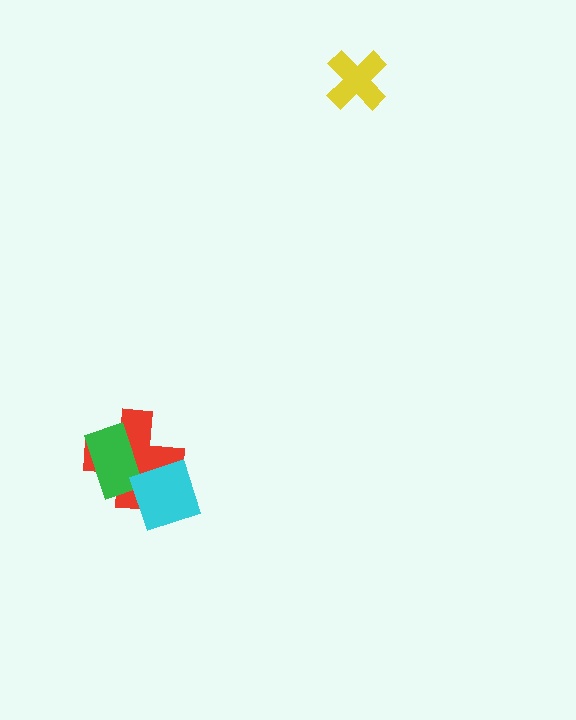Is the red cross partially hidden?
Yes, it is partially covered by another shape.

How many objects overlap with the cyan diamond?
2 objects overlap with the cyan diamond.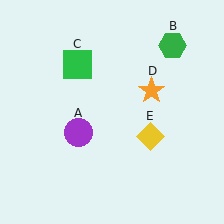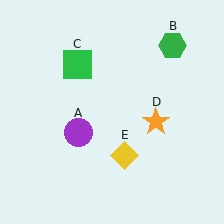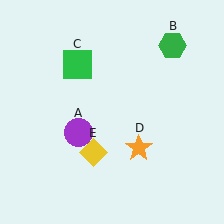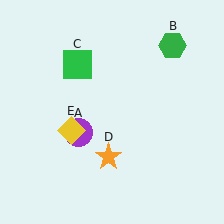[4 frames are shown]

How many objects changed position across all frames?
2 objects changed position: orange star (object D), yellow diamond (object E).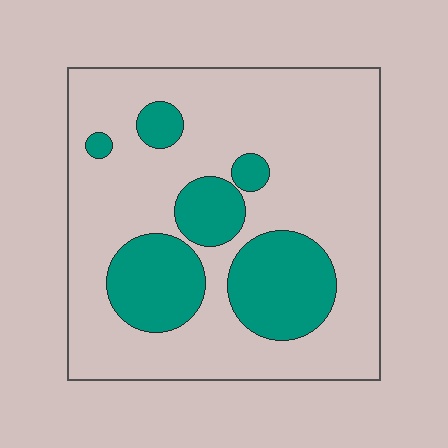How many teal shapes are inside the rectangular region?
6.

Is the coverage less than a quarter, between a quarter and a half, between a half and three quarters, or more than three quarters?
Between a quarter and a half.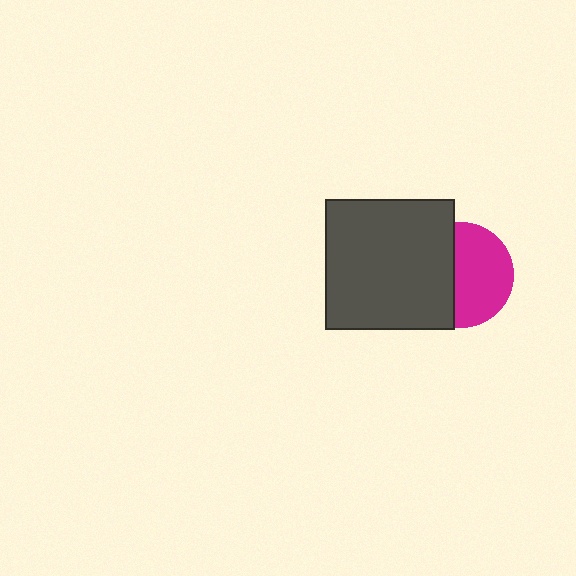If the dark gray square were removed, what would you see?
You would see the complete magenta circle.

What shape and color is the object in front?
The object in front is a dark gray square.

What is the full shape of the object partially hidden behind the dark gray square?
The partially hidden object is a magenta circle.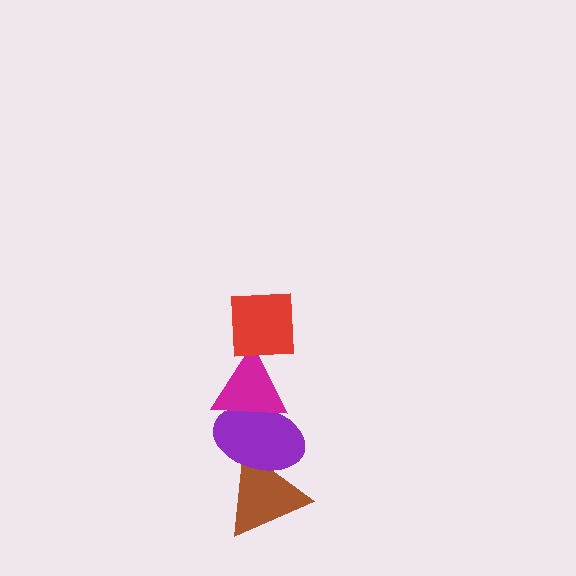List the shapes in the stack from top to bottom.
From top to bottom: the red square, the magenta triangle, the purple ellipse, the brown triangle.